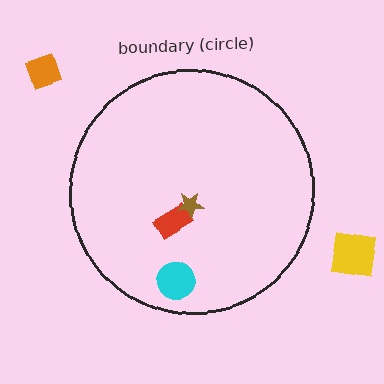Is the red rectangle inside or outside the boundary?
Inside.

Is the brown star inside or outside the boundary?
Inside.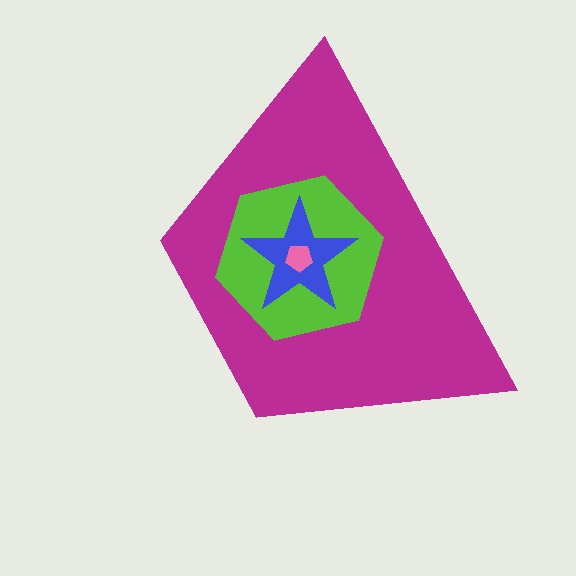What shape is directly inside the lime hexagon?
The blue star.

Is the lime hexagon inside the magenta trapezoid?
Yes.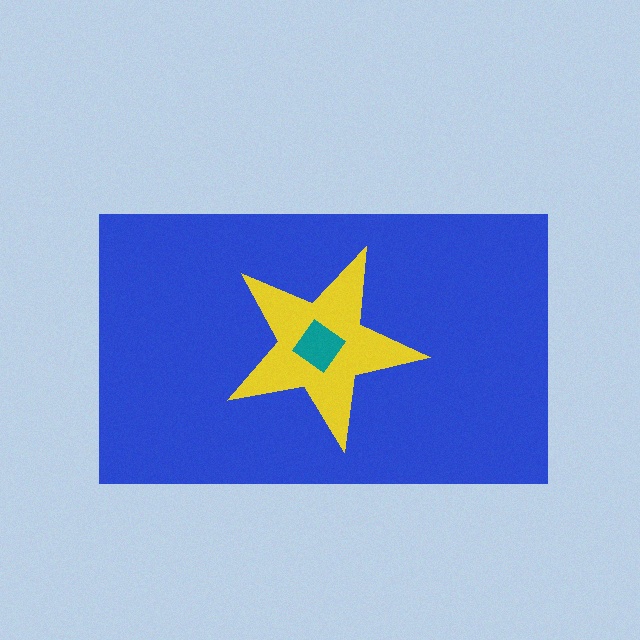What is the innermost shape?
The teal diamond.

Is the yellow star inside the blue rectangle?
Yes.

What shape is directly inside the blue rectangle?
The yellow star.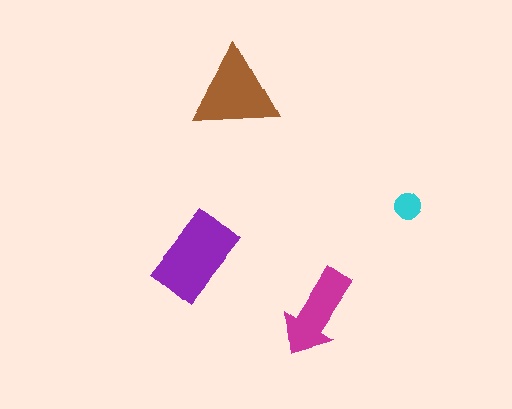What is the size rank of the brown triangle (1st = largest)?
2nd.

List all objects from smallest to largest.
The cyan circle, the magenta arrow, the brown triangle, the purple rectangle.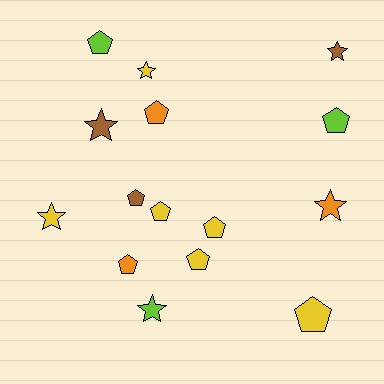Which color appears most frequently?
Yellow, with 6 objects.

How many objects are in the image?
There are 15 objects.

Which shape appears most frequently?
Pentagon, with 9 objects.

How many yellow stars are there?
There are 2 yellow stars.